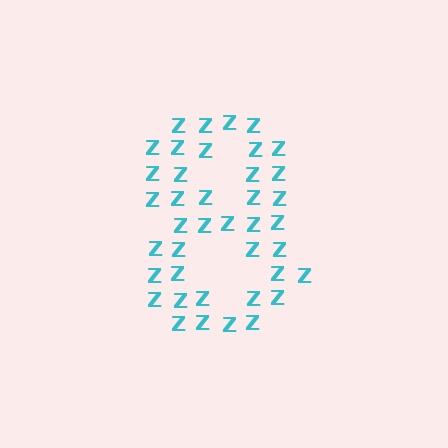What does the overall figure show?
The overall figure shows the digit 8.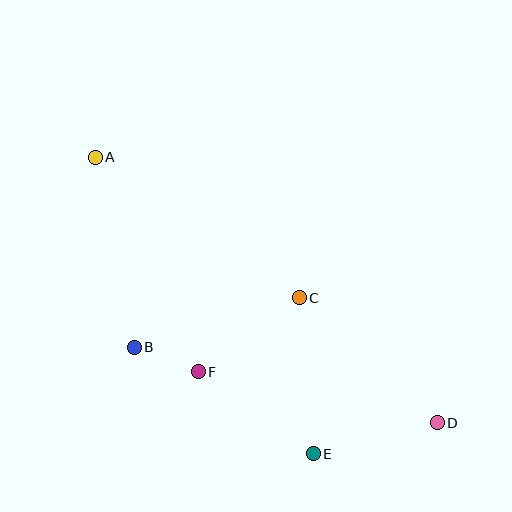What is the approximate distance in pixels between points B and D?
The distance between B and D is approximately 312 pixels.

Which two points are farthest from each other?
Points A and D are farthest from each other.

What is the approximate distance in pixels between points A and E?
The distance between A and E is approximately 368 pixels.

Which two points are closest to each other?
Points B and F are closest to each other.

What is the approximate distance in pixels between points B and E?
The distance between B and E is approximately 208 pixels.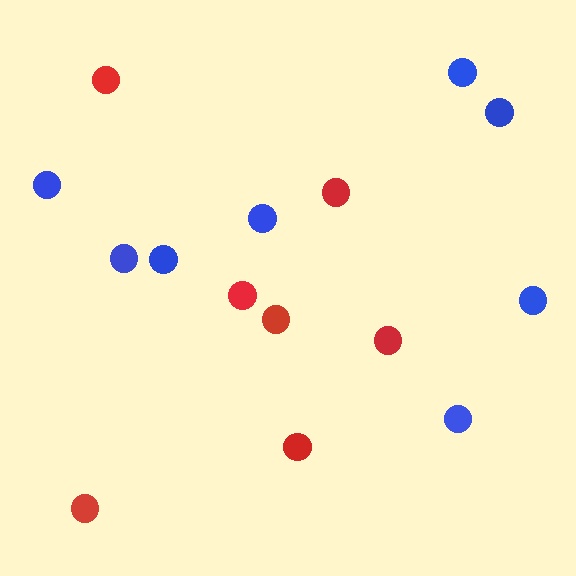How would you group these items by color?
There are 2 groups: one group of blue circles (8) and one group of red circles (7).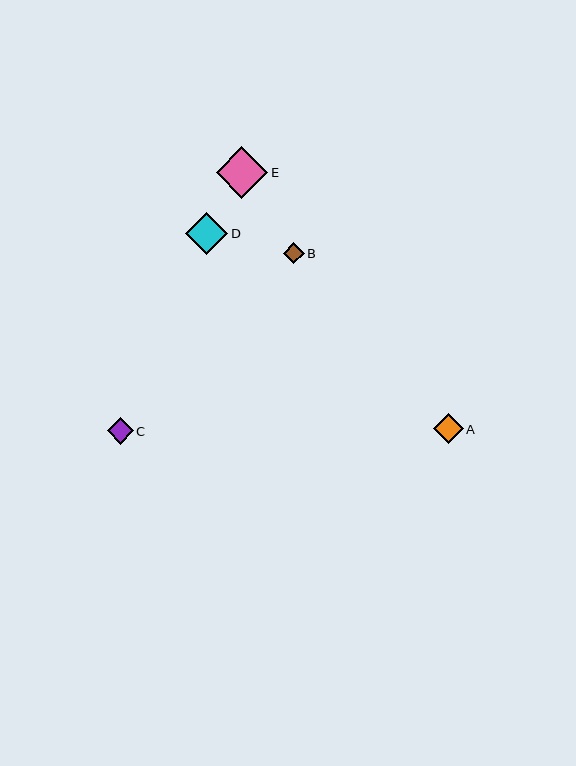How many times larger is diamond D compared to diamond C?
Diamond D is approximately 1.6 times the size of diamond C.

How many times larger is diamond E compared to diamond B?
Diamond E is approximately 2.4 times the size of diamond B.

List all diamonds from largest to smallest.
From largest to smallest: E, D, A, C, B.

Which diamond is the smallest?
Diamond B is the smallest with a size of approximately 21 pixels.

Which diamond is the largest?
Diamond E is the largest with a size of approximately 52 pixels.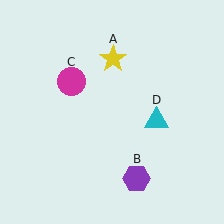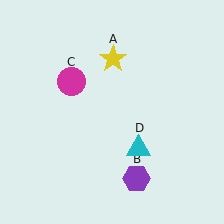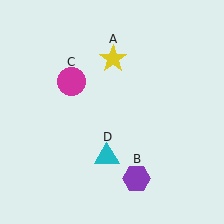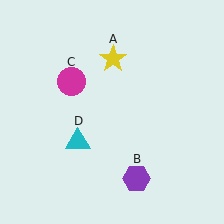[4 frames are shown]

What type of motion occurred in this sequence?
The cyan triangle (object D) rotated clockwise around the center of the scene.